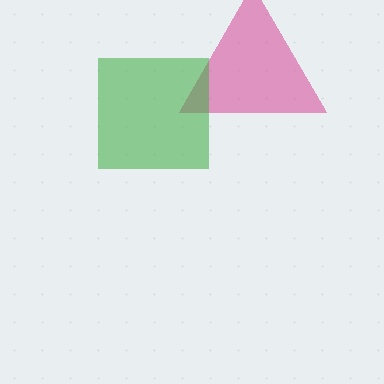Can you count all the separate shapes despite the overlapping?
Yes, there are 2 separate shapes.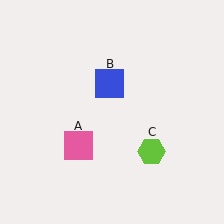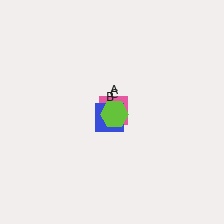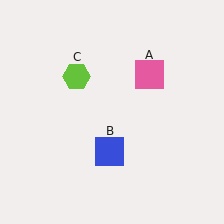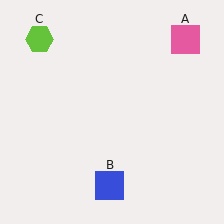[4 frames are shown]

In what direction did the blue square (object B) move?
The blue square (object B) moved down.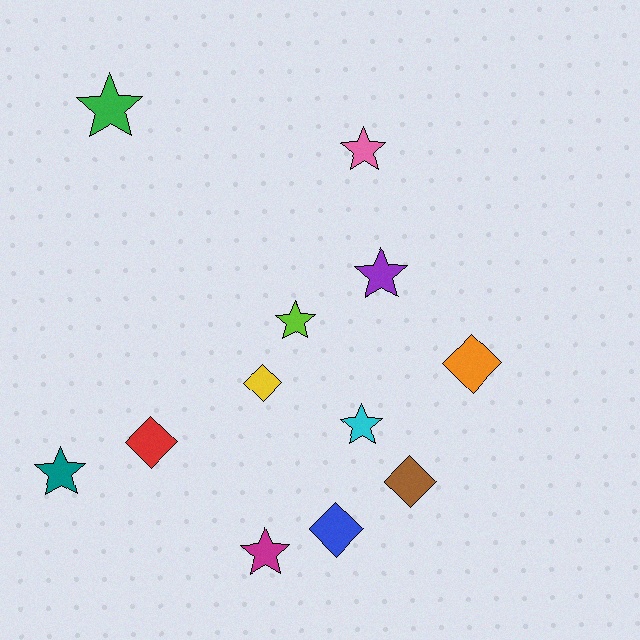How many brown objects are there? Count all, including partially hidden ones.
There is 1 brown object.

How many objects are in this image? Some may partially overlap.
There are 12 objects.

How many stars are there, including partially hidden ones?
There are 7 stars.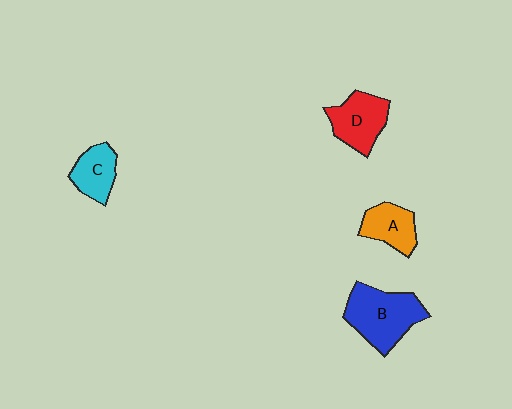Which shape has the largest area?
Shape B (blue).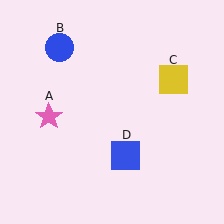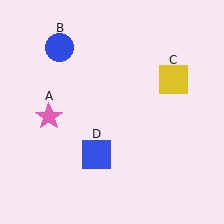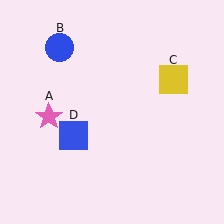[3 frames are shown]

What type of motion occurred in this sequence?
The blue square (object D) rotated clockwise around the center of the scene.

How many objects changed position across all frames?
1 object changed position: blue square (object D).